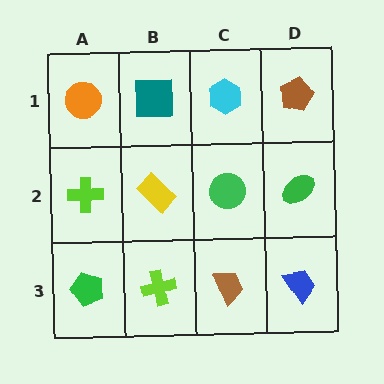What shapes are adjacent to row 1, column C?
A green circle (row 2, column C), a teal square (row 1, column B), a brown pentagon (row 1, column D).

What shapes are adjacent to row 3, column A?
A lime cross (row 2, column A), a lime cross (row 3, column B).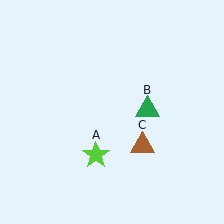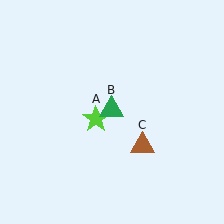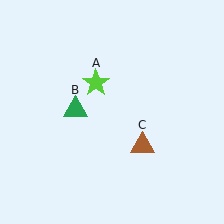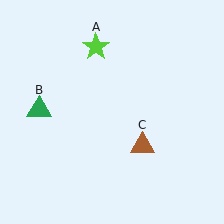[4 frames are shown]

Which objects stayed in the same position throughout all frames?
Brown triangle (object C) remained stationary.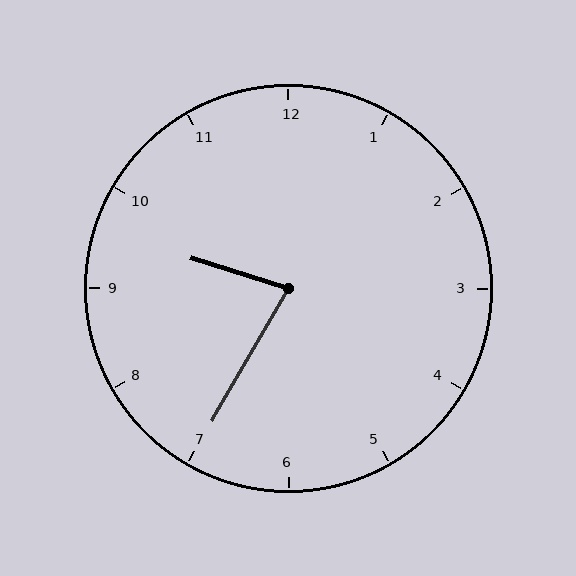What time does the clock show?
9:35.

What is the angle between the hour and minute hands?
Approximately 78 degrees.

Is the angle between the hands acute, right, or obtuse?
It is acute.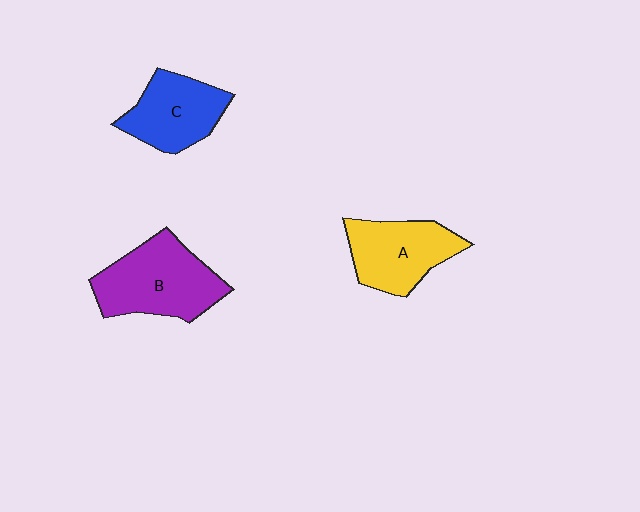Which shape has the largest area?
Shape B (purple).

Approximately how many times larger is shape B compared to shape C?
Approximately 1.3 times.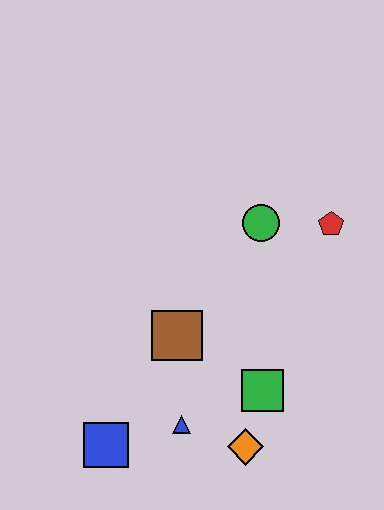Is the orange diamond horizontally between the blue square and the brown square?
No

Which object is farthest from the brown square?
The red pentagon is farthest from the brown square.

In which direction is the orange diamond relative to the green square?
The orange diamond is below the green square.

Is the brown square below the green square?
No